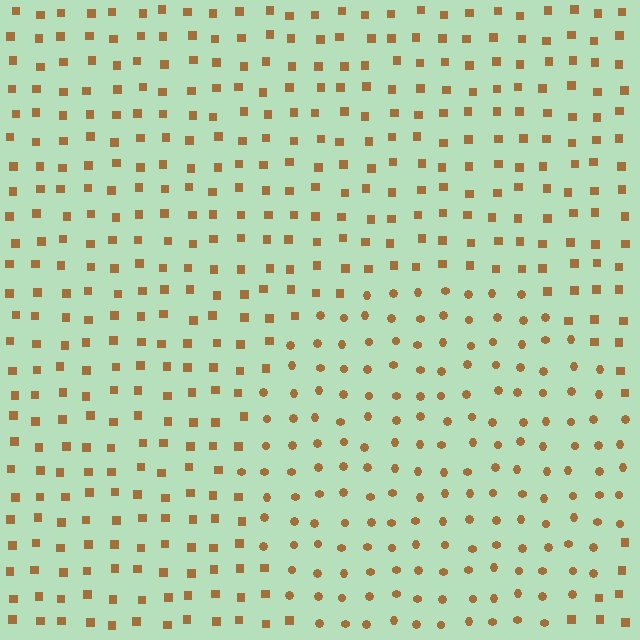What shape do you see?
I see a circle.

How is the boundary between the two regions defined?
The boundary is defined by a change in element shape: circles inside vs. squares outside. All elements share the same color and spacing.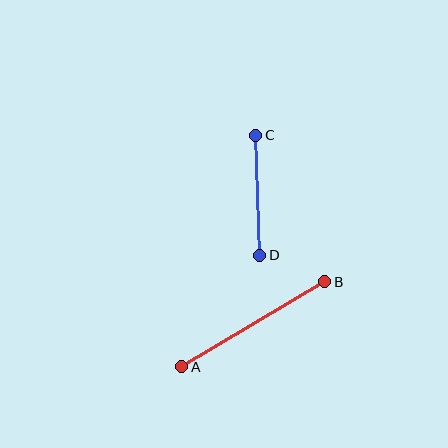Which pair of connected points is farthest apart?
Points A and B are farthest apart.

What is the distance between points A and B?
The distance is approximately 166 pixels.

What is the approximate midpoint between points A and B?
The midpoint is at approximately (253, 324) pixels.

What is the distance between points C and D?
The distance is approximately 120 pixels.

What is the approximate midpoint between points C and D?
The midpoint is at approximately (258, 195) pixels.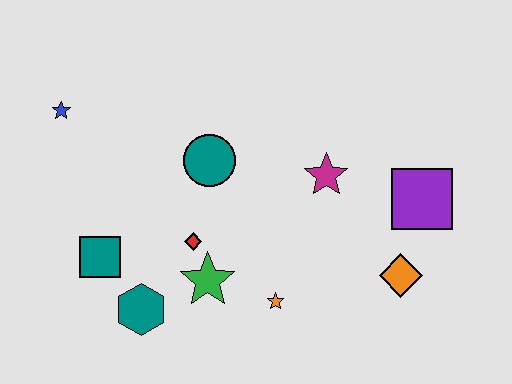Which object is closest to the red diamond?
The green star is closest to the red diamond.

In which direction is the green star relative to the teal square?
The green star is to the right of the teal square.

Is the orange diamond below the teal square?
Yes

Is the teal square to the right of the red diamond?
No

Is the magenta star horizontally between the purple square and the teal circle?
Yes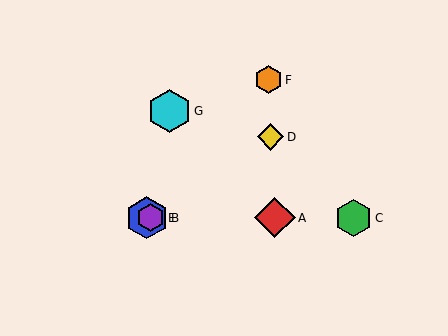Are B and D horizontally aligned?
No, B is at y≈218 and D is at y≈137.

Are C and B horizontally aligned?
Yes, both are at y≈218.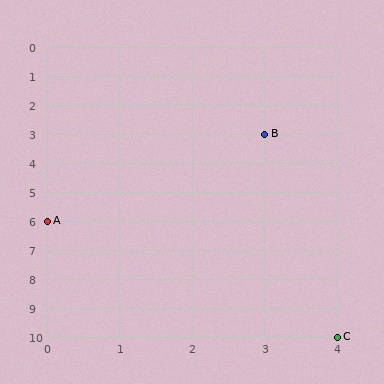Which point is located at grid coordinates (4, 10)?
Point C is at (4, 10).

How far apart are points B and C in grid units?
Points B and C are 1 column and 7 rows apart (about 7.1 grid units diagonally).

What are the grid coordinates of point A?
Point A is at grid coordinates (0, 6).